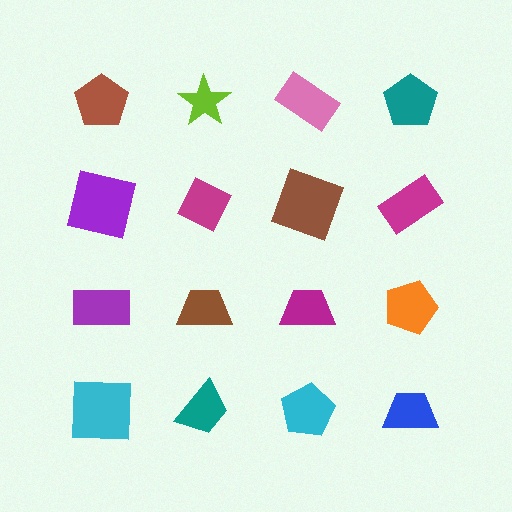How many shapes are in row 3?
4 shapes.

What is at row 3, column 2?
A brown trapezoid.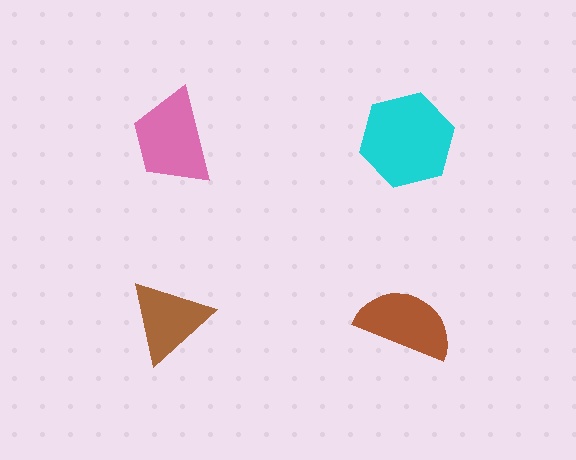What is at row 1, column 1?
A pink trapezoid.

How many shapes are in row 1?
2 shapes.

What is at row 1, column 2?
A cyan hexagon.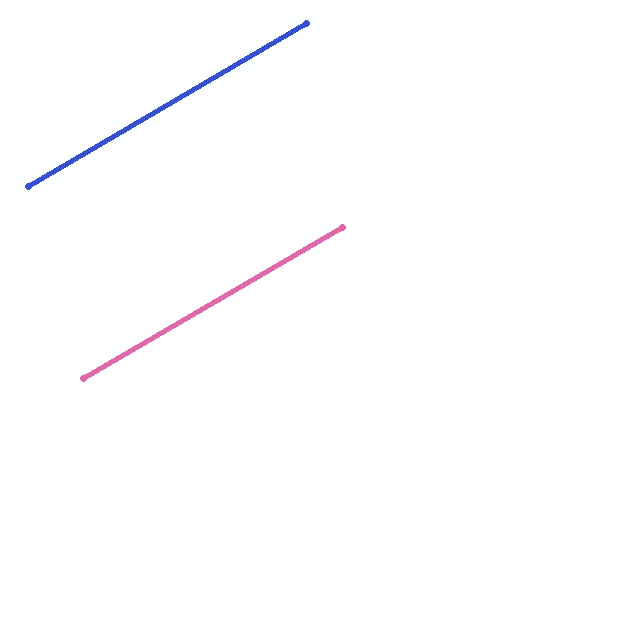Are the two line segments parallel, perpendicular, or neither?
Parallel — their directions differ by only 0.0°.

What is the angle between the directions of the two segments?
Approximately 0 degrees.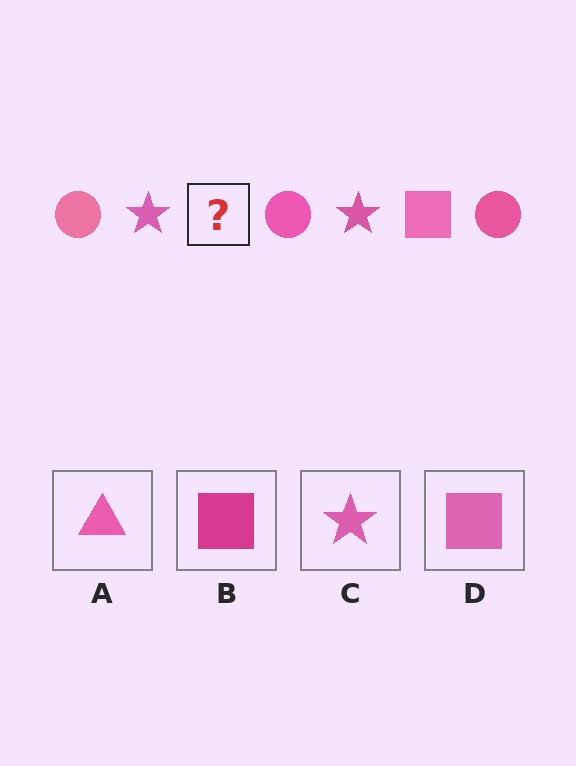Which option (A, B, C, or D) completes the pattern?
D.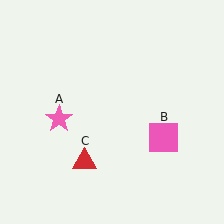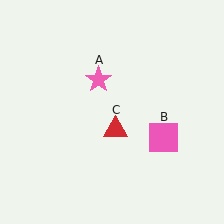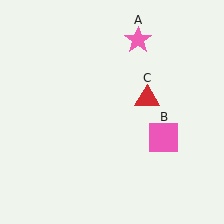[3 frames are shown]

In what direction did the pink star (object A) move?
The pink star (object A) moved up and to the right.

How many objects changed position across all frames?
2 objects changed position: pink star (object A), red triangle (object C).